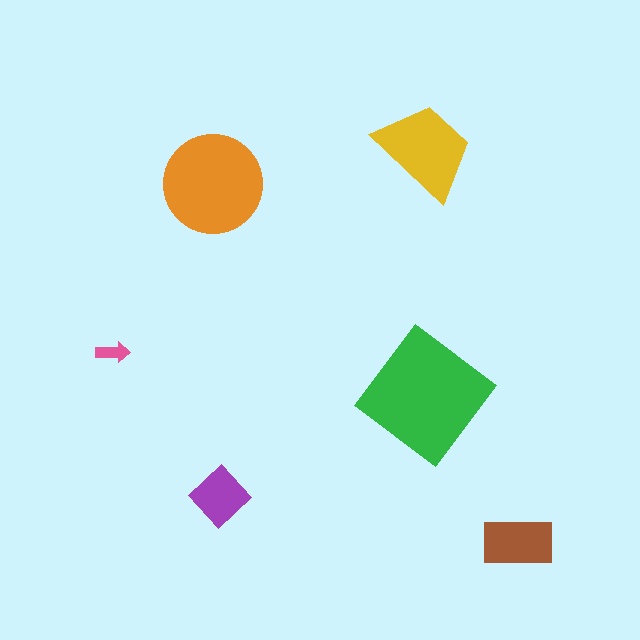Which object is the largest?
The green diamond.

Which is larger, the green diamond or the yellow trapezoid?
The green diamond.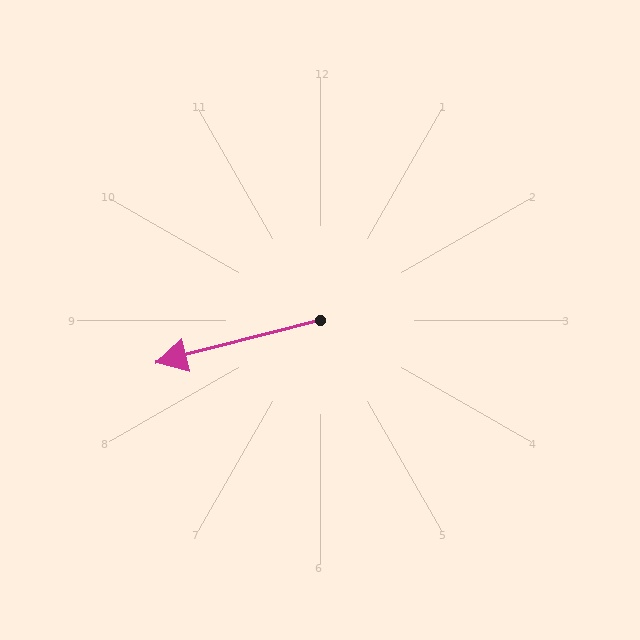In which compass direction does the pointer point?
West.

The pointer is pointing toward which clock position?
Roughly 9 o'clock.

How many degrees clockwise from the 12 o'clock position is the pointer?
Approximately 255 degrees.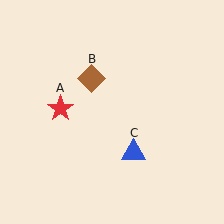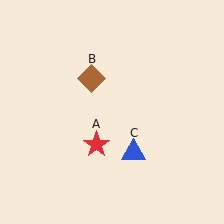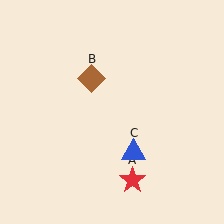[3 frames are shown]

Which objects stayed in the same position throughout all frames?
Brown diamond (object B) and blue triangle (object C) remained stationary.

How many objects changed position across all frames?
1 object changed position: red star (object A).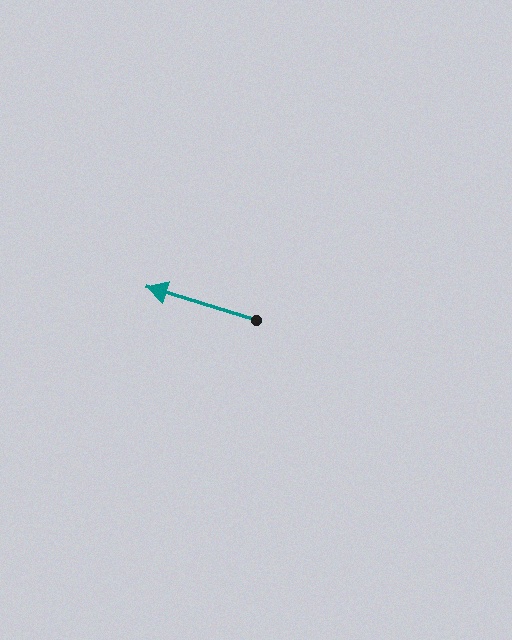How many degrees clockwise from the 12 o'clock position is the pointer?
Approximately 287 degrees.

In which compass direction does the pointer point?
West.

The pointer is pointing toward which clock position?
Roughly 10 o'clock.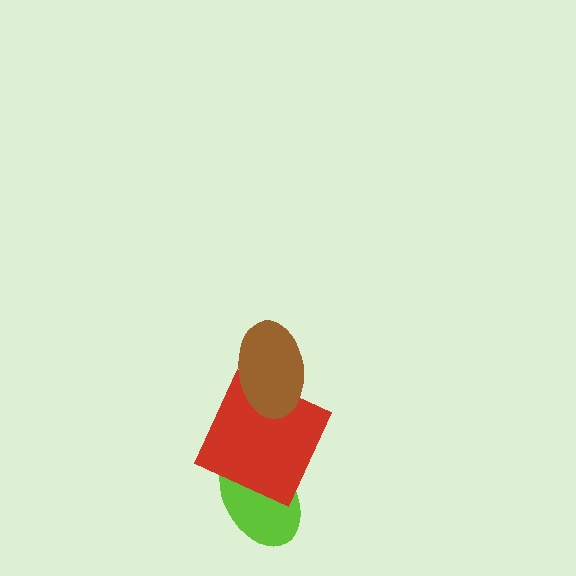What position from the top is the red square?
The red square is 2nd from the top.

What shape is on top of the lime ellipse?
The red square is on top of the lime ellipse.